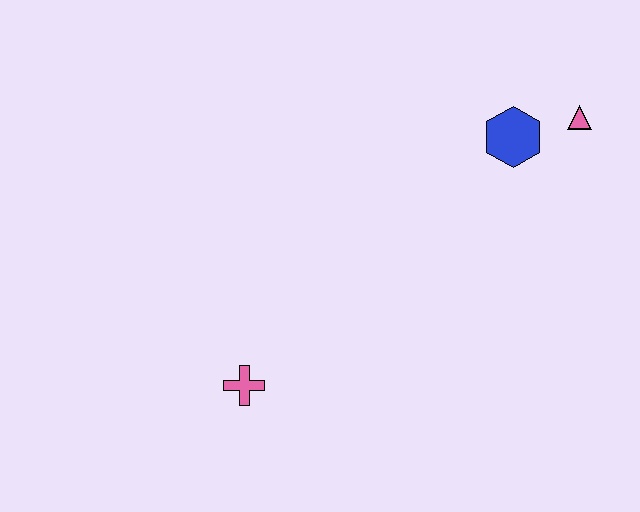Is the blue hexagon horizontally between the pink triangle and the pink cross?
Yes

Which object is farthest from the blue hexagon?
The pink cross is farthest from the blue hexagon.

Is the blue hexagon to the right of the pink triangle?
No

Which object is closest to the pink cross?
The blue hexagon is closest to the pink cross.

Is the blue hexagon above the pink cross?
Yes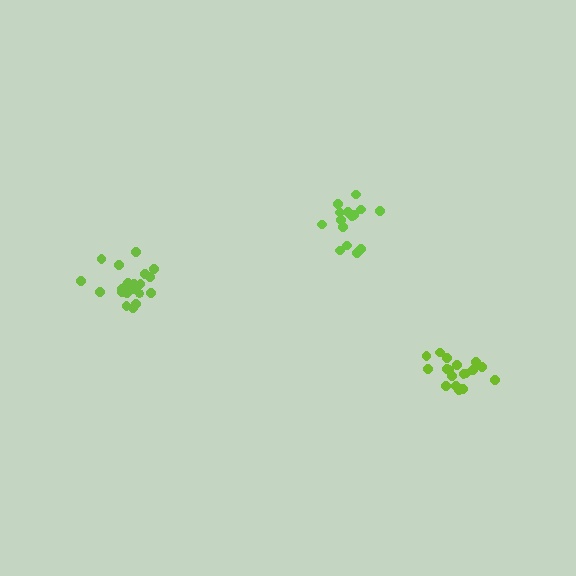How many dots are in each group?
Group 1: 15 dots, Group 2: 21 dots, Group 3: 19 dots (55 total).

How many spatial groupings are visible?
There are 3 spatial groupings.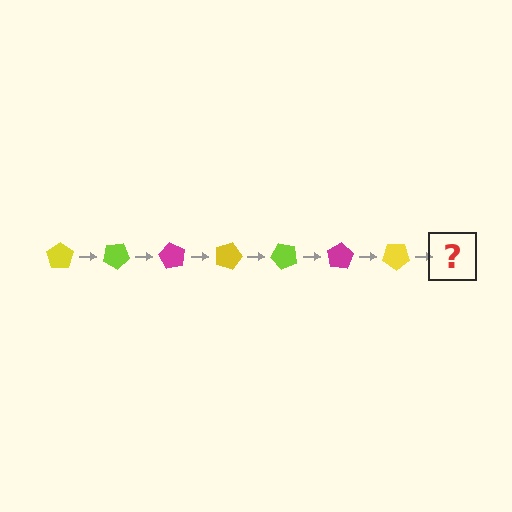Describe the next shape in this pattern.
It should be a lime pentagon, rotated 210 degrees from the start.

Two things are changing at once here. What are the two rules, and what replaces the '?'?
The two rules are that it rotates 30 degrees each step and the color cycles through yellow, lime, and magenta. The '?' should be a lime pentagon, rotated 210 degrees from the start.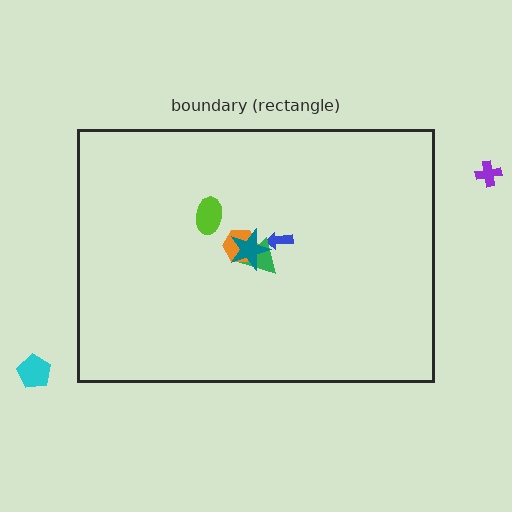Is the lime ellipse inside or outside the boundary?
Inside.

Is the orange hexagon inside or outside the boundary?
Inside.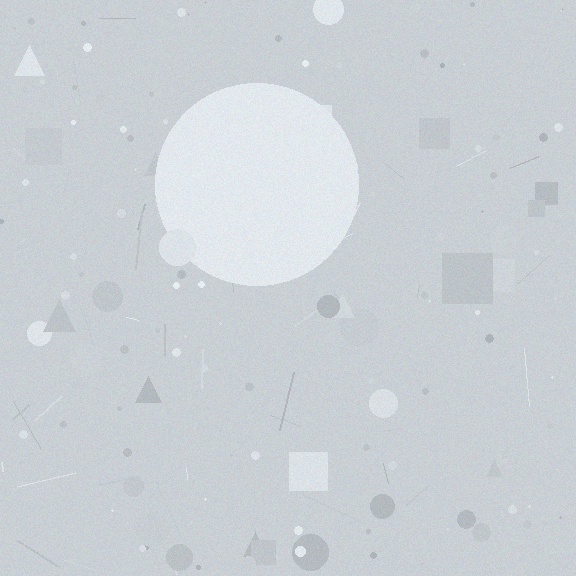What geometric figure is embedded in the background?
A circle is embedded in the background.